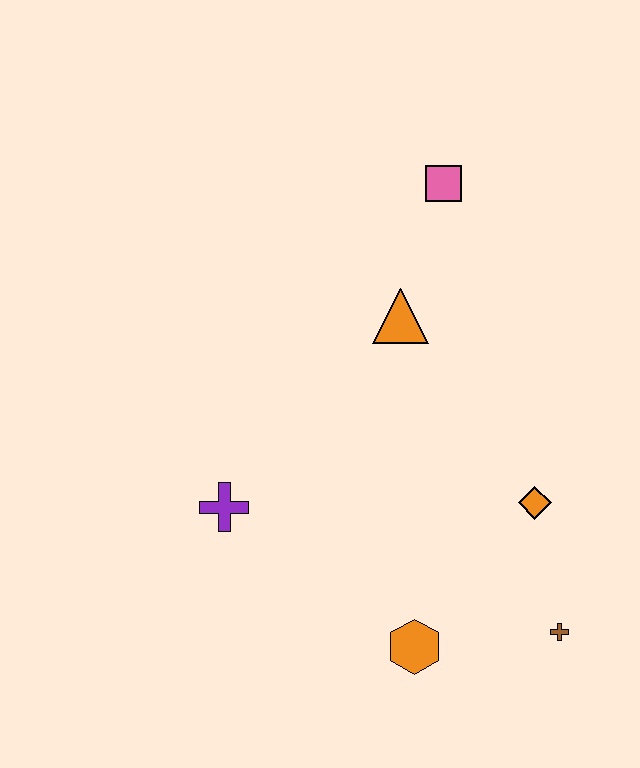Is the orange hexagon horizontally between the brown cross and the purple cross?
Yes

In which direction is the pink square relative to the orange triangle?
The pink square is above the orange triangle.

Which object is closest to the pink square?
The orange triangle is closest to the pink square.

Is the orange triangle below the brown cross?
No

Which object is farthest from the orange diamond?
The pink square is farthest from the orange diamond.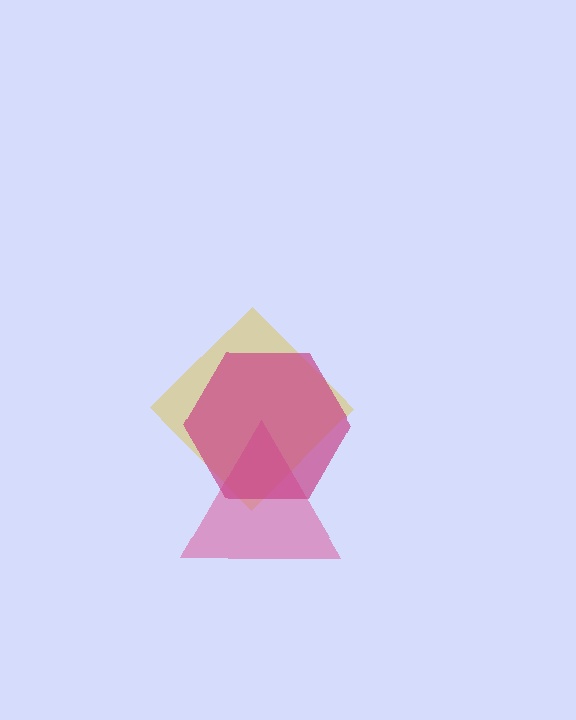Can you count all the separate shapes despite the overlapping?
Yes, there are 3 separate shapes.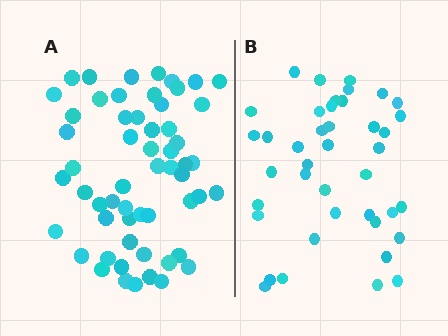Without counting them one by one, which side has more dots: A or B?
Region A (the left region) has more dots.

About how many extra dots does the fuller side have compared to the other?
Region A has approximately 15 more dots than region B.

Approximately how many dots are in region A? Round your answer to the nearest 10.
About 60 dots. (The exact count is 57, which rounds to 60.)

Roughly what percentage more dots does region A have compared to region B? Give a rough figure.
About 40% more.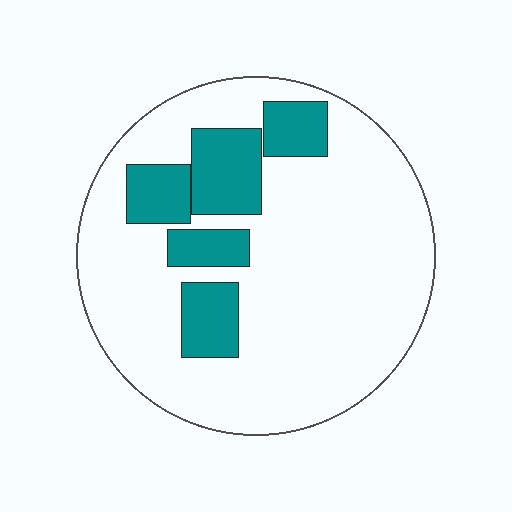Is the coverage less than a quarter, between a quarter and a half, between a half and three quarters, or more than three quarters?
Less than a quarter.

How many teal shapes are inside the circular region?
5.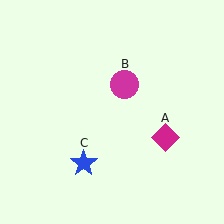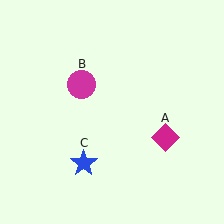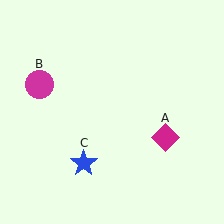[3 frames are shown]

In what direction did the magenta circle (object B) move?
The magenta circle (object B) moved left.